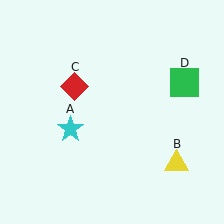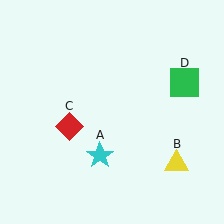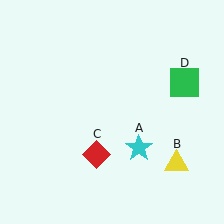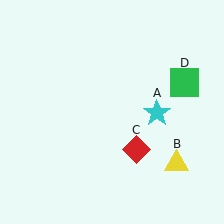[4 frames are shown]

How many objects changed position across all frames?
2 objects changed position: cyan star (object A), red diamond (object C).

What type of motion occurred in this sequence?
The cyan star (object A), red diamond (object C) rotated counterclockwise around the center of the scene.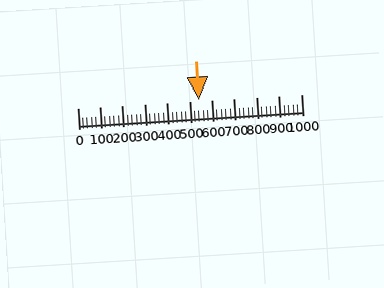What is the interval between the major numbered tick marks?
The major tick marks are spaced 100 units apart.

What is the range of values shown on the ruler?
The ruler shows values from 0 to 1000.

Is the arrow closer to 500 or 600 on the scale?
The arrow is closer to 500.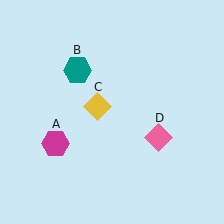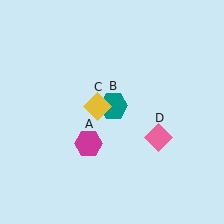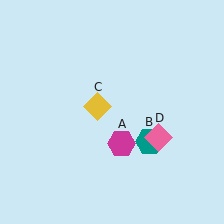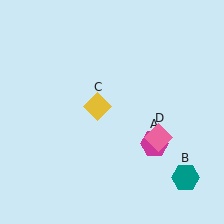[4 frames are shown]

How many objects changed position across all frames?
2 objects changed position: magenta hexagon (object A), teal hexagon (object B).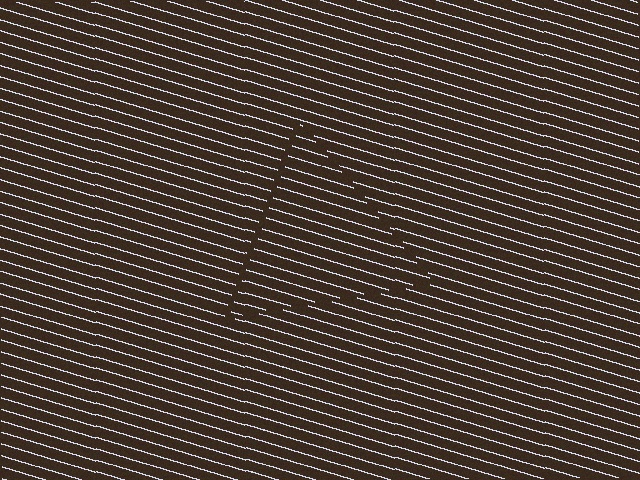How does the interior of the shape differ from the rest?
The interior of the shape contains the same grating, shifted by half a period — the contour is defined by the phase discontinuity where line-ends from the inner and outer gratings abut.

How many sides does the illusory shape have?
3 sides — the line-ends trace a triangle.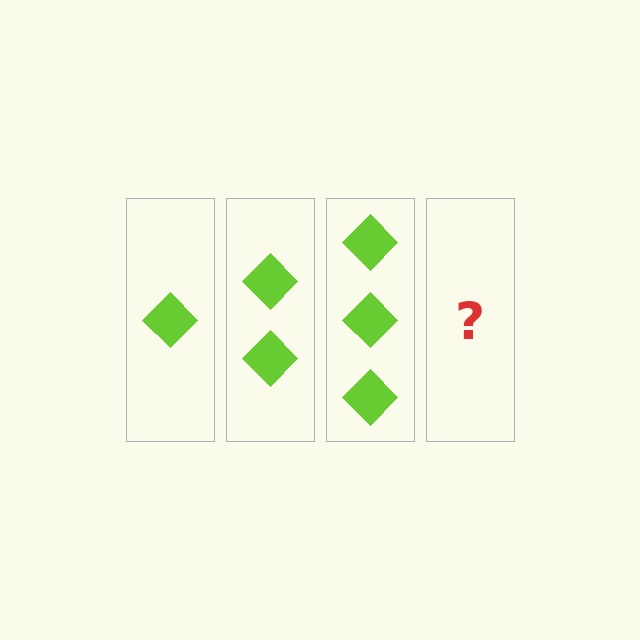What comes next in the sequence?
The next element should be 4 diamonds.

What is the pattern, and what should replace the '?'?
The pattern is that each step adds one more diamond. The '?' should be 4 diamonds.